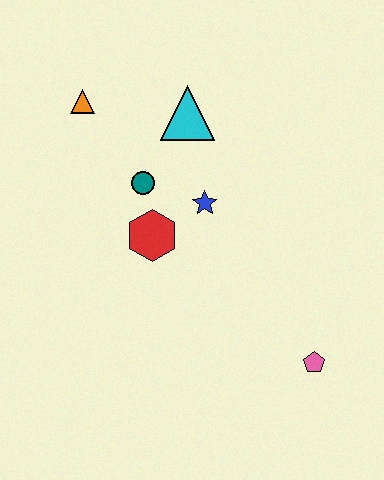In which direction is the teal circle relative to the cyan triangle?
The teal circle is below the cyan triangle.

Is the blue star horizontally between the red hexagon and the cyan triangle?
No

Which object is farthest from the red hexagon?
The pink pentagon is farthest from the red hexagon.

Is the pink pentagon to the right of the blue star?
Yes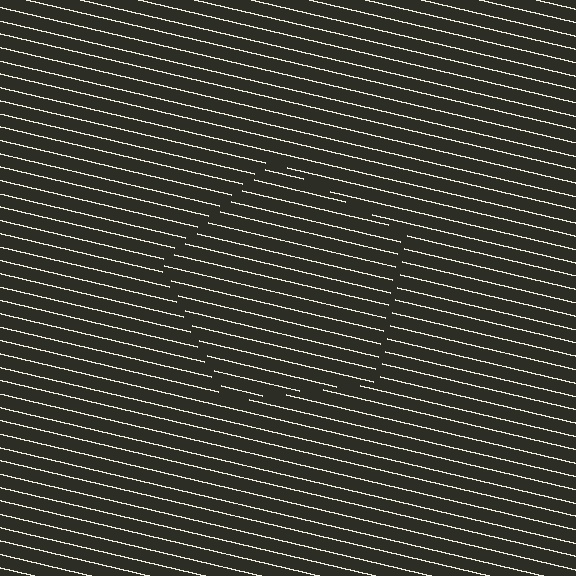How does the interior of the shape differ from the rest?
The interior of the shape contains the same grating, shifted by half a period — the contour is defined by the phase discontinuity where line-ends from the inner and outer gratings abut.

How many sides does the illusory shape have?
5 sides — the line-ends trace a pentagon.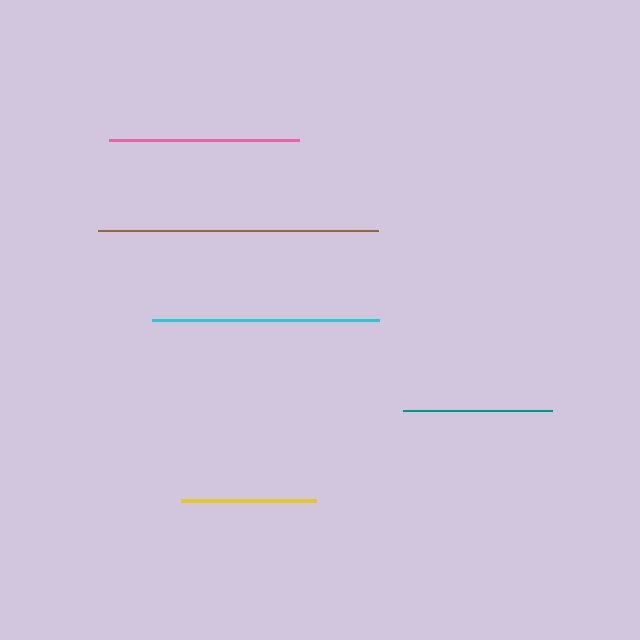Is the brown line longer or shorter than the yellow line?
The brown line is longer than the yellow line.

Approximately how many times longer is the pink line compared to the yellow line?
The pink line is approximately 1.4 times the length of the yellow line.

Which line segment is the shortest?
The yellow line is the shortest at approximately 135 pixels.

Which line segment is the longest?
The brown line is the longest at approximately 281 pixels.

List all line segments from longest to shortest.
From longest to shortest: brown, cyan, pink, teal, yellow.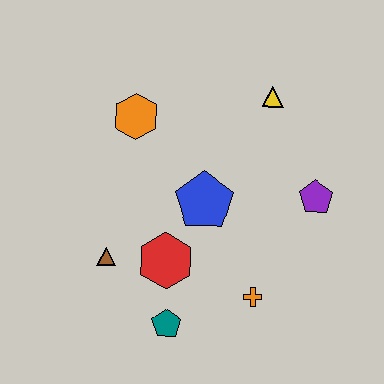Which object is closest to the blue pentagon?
The red hexagon is closest to the blue pentagon.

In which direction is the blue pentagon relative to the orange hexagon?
The blue pentagon is below the orange hexagon.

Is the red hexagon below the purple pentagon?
Yes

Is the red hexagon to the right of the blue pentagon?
No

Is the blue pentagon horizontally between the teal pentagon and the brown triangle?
No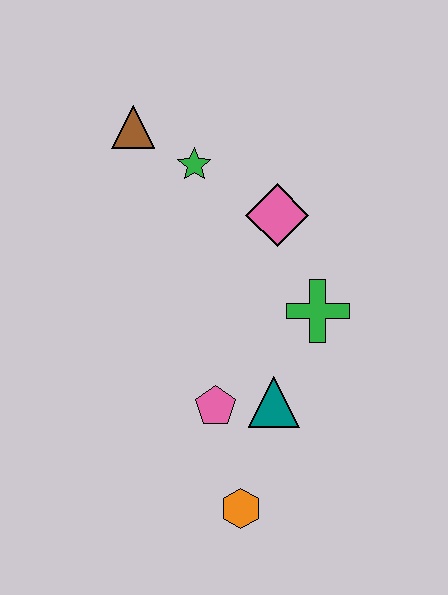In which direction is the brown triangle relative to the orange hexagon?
The brown triangle is above the orange hexagon.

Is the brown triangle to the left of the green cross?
Yes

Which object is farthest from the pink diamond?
The orange hexagon is farthest from the pink diamond.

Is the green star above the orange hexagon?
Yes